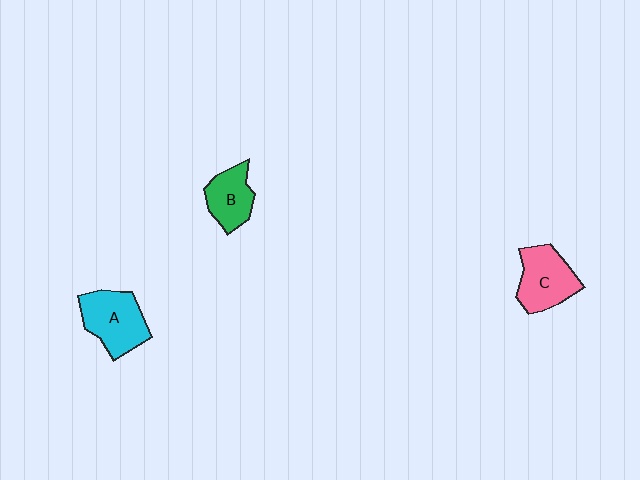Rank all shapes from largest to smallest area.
From largest to smallest: A (cyan), C (pink), B (green).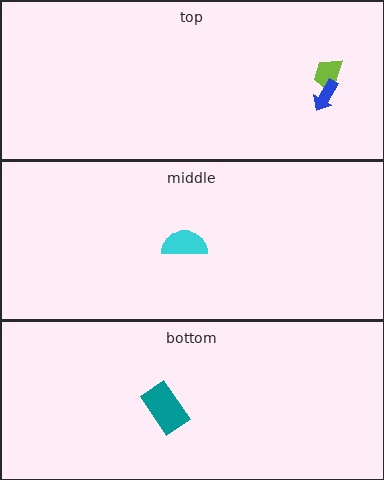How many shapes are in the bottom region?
1.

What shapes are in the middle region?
The cyan semicircle.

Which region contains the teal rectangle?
The bottom region.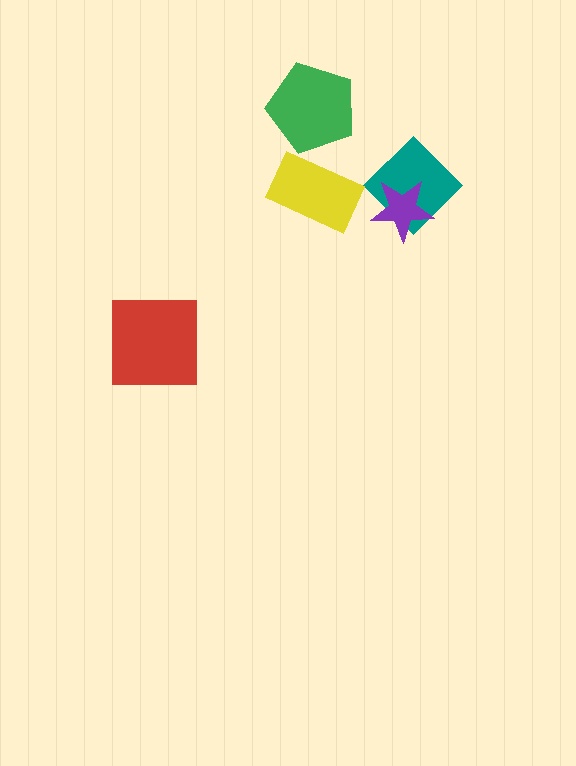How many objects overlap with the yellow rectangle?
0 objects overlap with the yellow rectangle.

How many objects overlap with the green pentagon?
0 objects overlap with the green pentagon.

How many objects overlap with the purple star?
1 object overlaps with the purple star.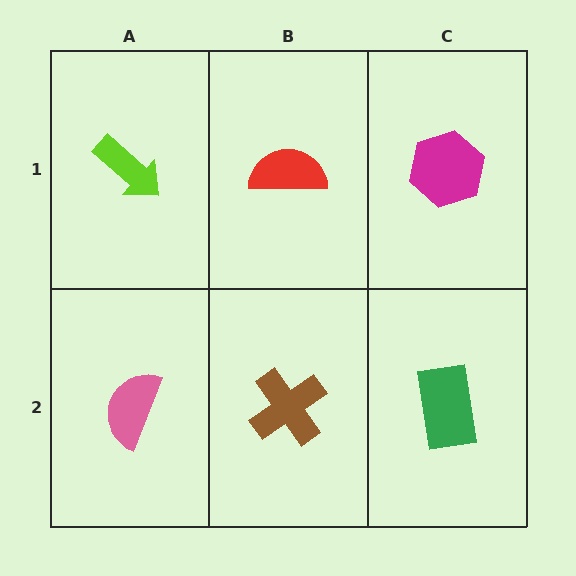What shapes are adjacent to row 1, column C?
A green rectangle (row 2, column C), a red semicircle (row 1, column B).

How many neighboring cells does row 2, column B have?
3.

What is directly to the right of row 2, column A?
A brown cross.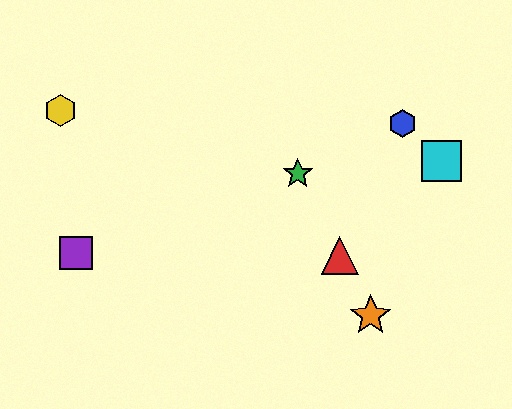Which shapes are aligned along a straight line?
The red triangle, the green star, the orange star are aligned along a straight line.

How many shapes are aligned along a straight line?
3 shapes (the red triangle, the green star, the orange star) are aligned along a straight line.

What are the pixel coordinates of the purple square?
The purple square is at (76, 253).